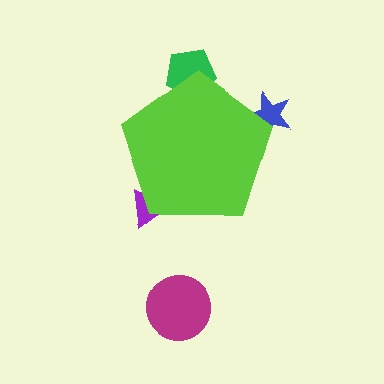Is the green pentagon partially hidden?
Yes, the green pentagon is partially hidden behind the lime pentagon.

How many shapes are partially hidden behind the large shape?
3 shapes are partially hidden.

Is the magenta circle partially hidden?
No, the magenta circle is fully visible.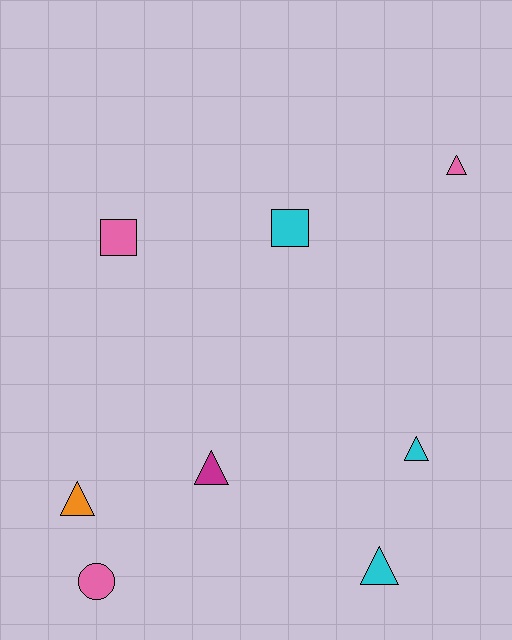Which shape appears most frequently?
Triangle, with 5 objects.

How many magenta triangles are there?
There is 1 magenta triangle.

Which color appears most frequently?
Cyan, with 3 objects.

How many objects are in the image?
There are 8 objects.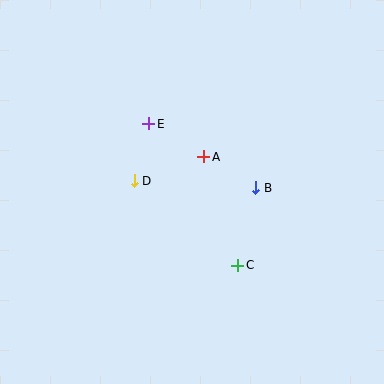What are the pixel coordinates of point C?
Point C is at (238, 265).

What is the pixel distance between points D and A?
The distance between D and A is 73 pixels.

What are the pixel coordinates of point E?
Point E is at (149, 124).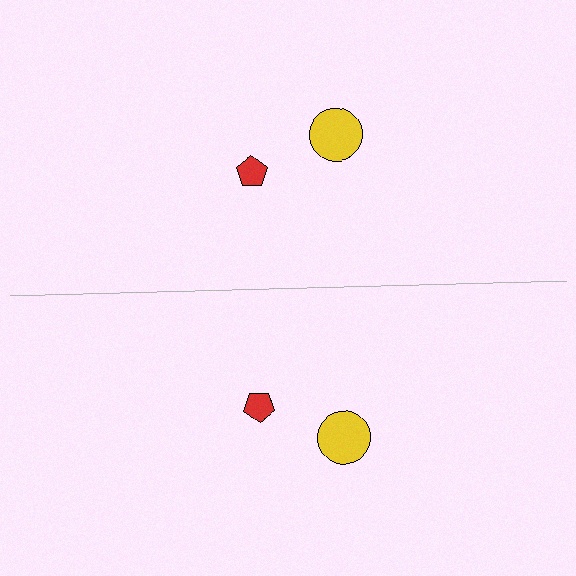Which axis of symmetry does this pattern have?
The pattern has a horizontal axis of symmetry running through the center of the image.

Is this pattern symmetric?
Yes, this pattern has bilateral (reflection) symmetry.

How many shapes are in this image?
There are 4 shapes in this image.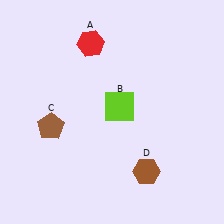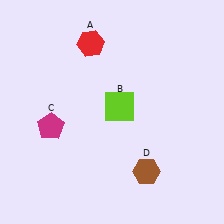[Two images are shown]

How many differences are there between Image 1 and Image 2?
There is 1 difference between the two images.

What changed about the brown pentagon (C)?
In Image 1, C is brown. In Image 2, it changed to magenta.